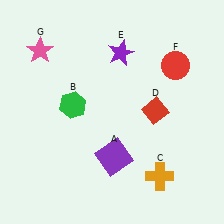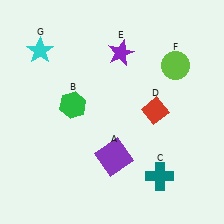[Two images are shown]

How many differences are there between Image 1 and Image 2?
There are 3 differences between the two images.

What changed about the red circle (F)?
In Image 1, F is red. In Image 2, it changed to lime.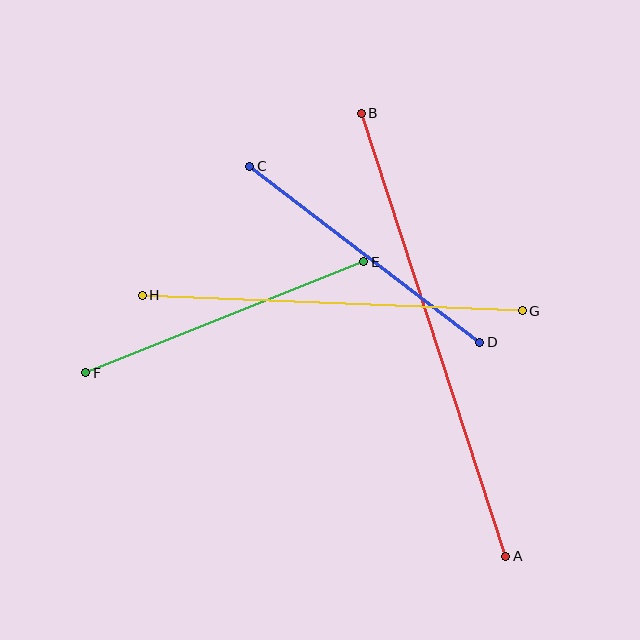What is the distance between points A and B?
The distance is approximately 466 pixels.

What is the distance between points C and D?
The distance is approximately 289 pixels.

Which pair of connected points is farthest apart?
Points A and B are farthest apart.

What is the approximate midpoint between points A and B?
The midpoint is at approximately (434, 335) pixels.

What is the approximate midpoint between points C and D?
The midpoint is at approximately (365, 254) pixels.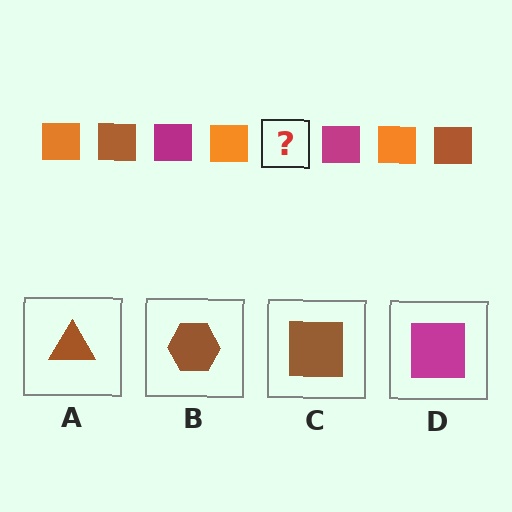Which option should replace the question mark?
Option C.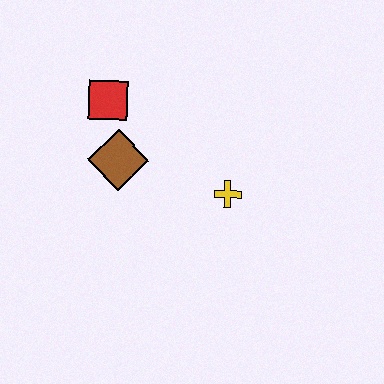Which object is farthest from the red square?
The yellow cross is farthest from the red square.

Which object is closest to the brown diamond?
The red square is closest to the brown diamond.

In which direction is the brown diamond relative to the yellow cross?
The brown diamond is to the left of the yellow cross.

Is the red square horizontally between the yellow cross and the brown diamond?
No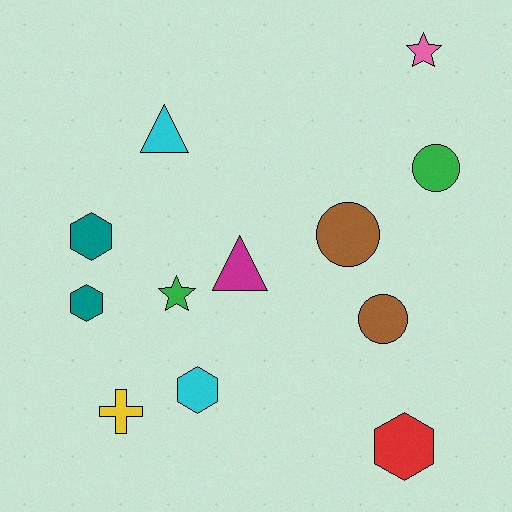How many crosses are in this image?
There is 1 cross.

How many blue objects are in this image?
There are no blue objects.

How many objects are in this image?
There are 12 objects.